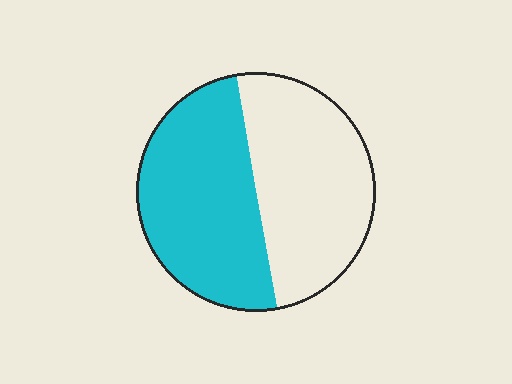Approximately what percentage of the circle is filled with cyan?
Approximately 50%.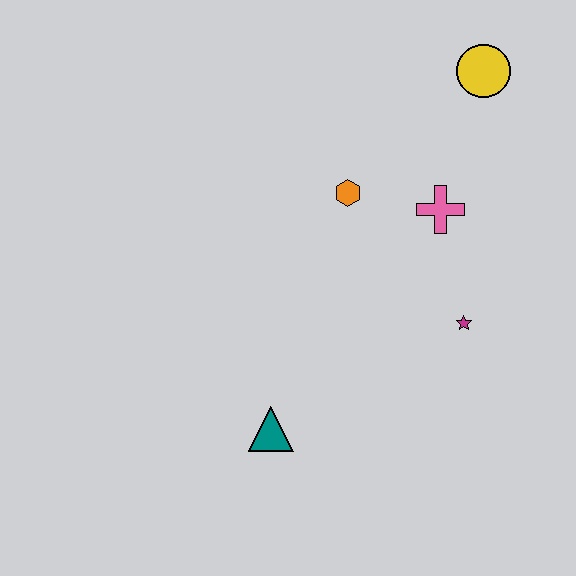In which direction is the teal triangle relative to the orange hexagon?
The teal triangle is below the orange hexagon.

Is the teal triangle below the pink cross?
Yes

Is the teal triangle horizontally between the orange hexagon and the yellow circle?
No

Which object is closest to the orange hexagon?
The pink cross is closest to the orange hexagon.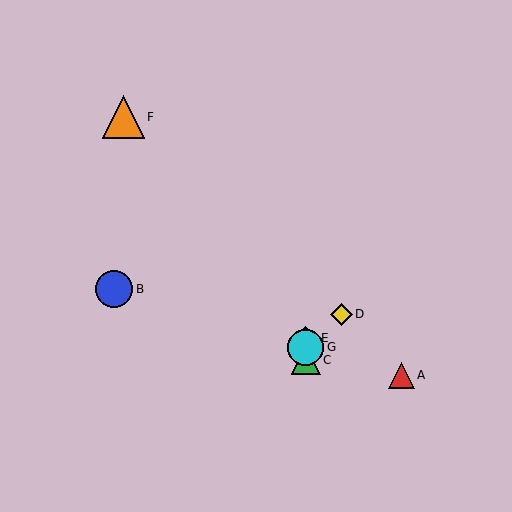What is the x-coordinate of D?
Object D is at x≈341.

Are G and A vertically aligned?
No, G is at x≈306 and A is at x≈401.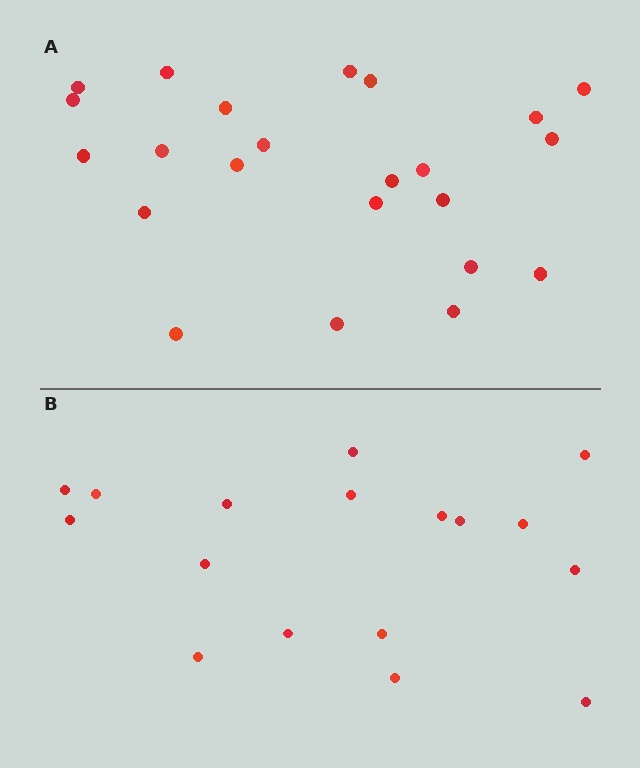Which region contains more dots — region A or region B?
Region A (the top region) has more dots.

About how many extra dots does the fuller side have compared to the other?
Region A has about 6 more dots than region B.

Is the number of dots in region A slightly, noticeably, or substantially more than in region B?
Region A has noticeably more, but not dramatically so. The ratio is roughly 1.4 to 1.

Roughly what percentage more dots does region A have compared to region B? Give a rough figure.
About 35% more.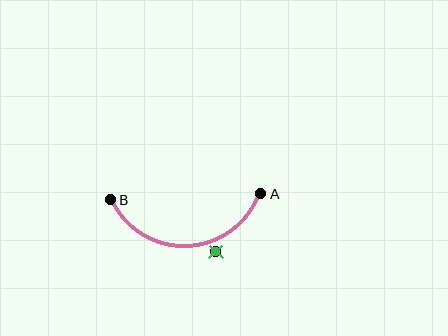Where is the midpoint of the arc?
The arc midpoint is the point on the curve farthest from the straight line joining A and B. It sits below that line.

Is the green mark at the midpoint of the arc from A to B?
No — the green mark does not lie on the arc at all. It sits slightly outside the curve.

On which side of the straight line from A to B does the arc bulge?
The arc bulges below the straight line connecting A and B.